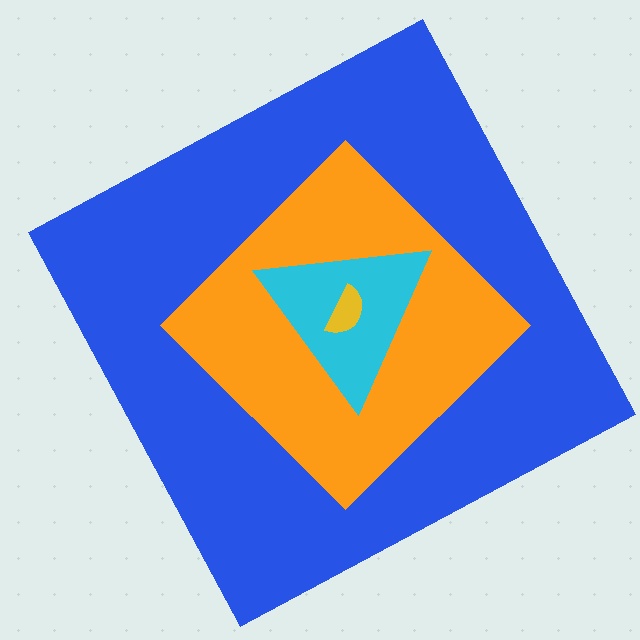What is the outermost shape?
The blue square.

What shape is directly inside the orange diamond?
The cyan triangle.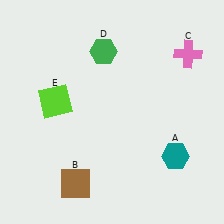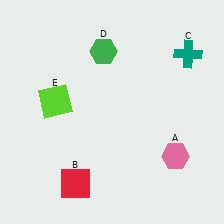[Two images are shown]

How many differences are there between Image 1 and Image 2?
There are 3 differences between the two images.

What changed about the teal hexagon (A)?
In Image 1, A is teal. In Image 2, it changed to pink.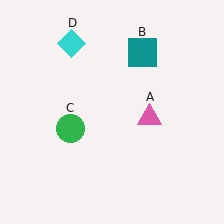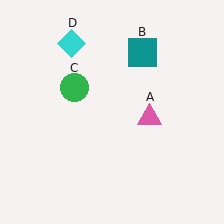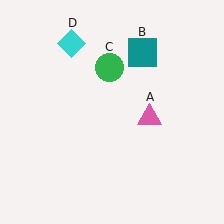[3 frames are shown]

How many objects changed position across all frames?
1 object changed position: green circle (object C).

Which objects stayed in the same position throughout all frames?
Pink triangle (object A) and teal square (object B) and cyan diamond (object D) remained stationary.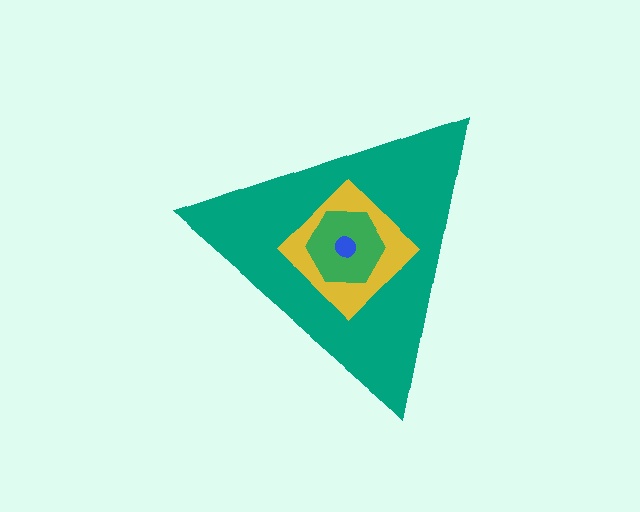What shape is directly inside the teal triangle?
The yellow diamond.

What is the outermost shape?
The teal triangle.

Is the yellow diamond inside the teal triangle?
Yes.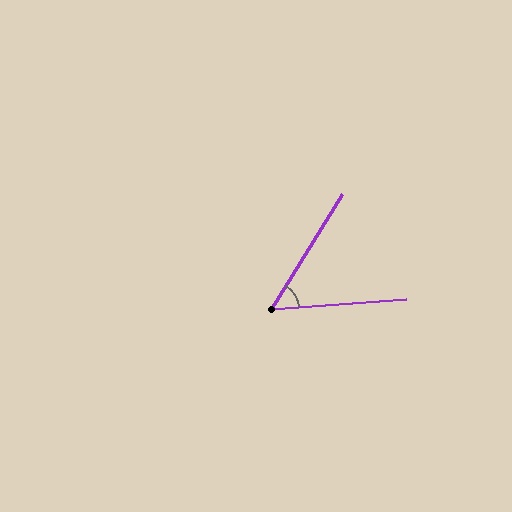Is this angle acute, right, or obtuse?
It is acute.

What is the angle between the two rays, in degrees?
Approximately 54 degrees.